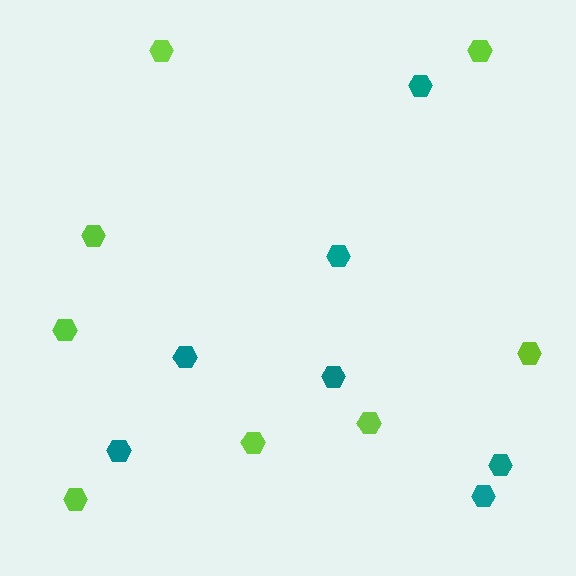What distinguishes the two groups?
There are 2 groups: one group of lime hexagons (8) and one group of teal hexagons (7).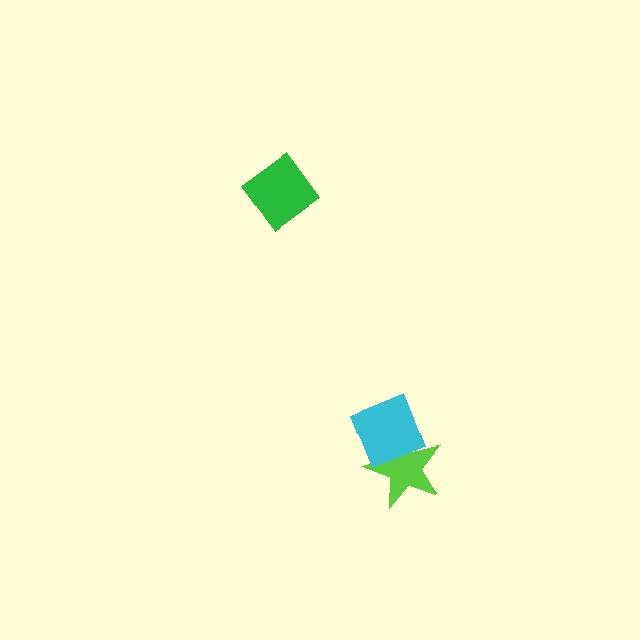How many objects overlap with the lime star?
1 object overlaps with the lime star.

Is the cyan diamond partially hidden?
No, no other shape covers it.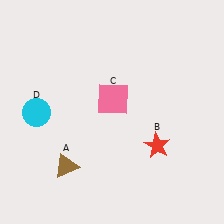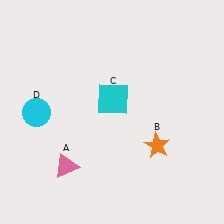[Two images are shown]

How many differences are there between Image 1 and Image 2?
There are 3 differences between the two images.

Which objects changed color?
A changed from brown to pink. B changed from red to orange. C changed from pink to cyan.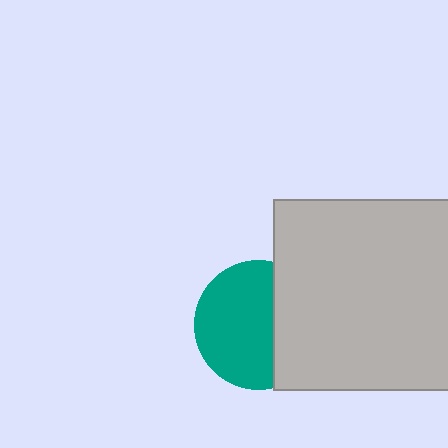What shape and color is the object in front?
The object in front is a light gray square.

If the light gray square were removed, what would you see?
You would see the complete teal circle.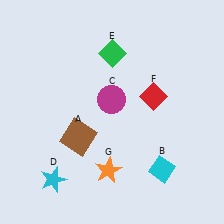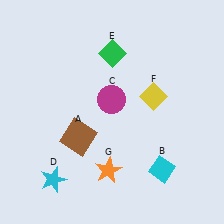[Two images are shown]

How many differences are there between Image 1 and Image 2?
There is 1 difference between the two images.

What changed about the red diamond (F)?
In Image 1, F is red. In Image 2, it changed to yellow.